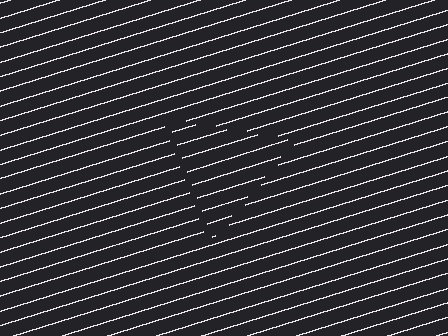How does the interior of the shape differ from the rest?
The interior of the shape contains the same grating, shifted by half a period — the contour is defined by the phase discontinuity where line-ends from the inner and outer gratings abut.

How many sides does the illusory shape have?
3 sides — the line-ends trace a triangle.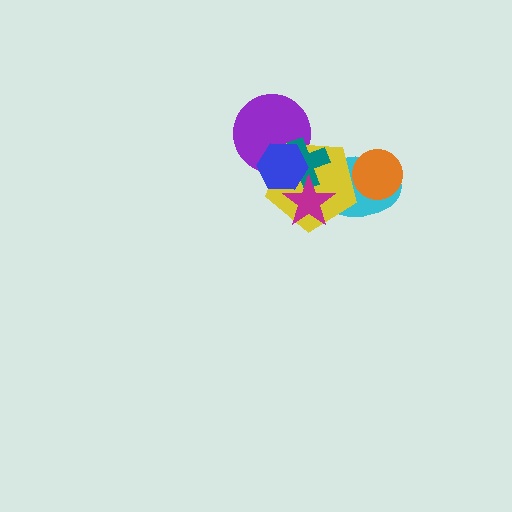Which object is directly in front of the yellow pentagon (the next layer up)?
The teal cross is directly in front of the yellow pentagon.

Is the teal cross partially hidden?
Yes, it is partially covered by another shape.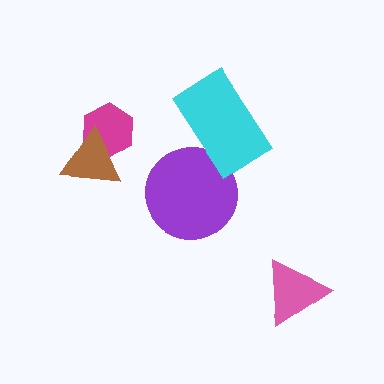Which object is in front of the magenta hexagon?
The brown triangle is in front of the magenta hexagon.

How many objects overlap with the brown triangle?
1 object overlaps with the brown triangle.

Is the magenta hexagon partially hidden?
Yes, it is partially covered by another shape.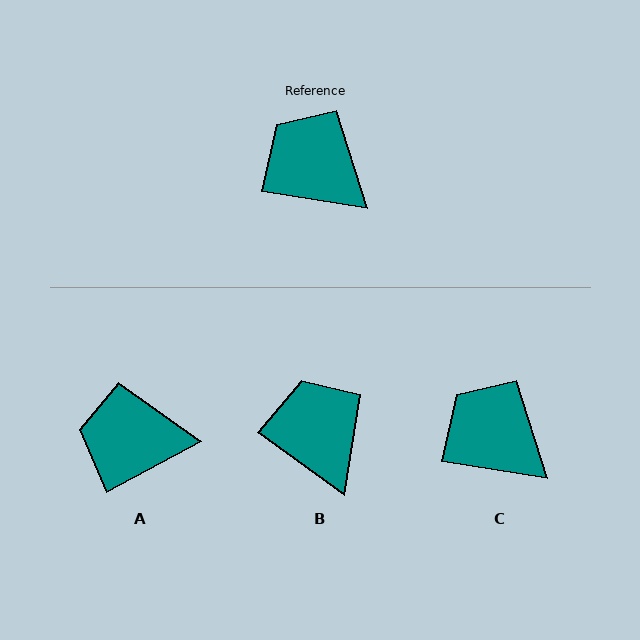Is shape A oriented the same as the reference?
No, it is off by about 37 degrees.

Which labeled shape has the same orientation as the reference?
C.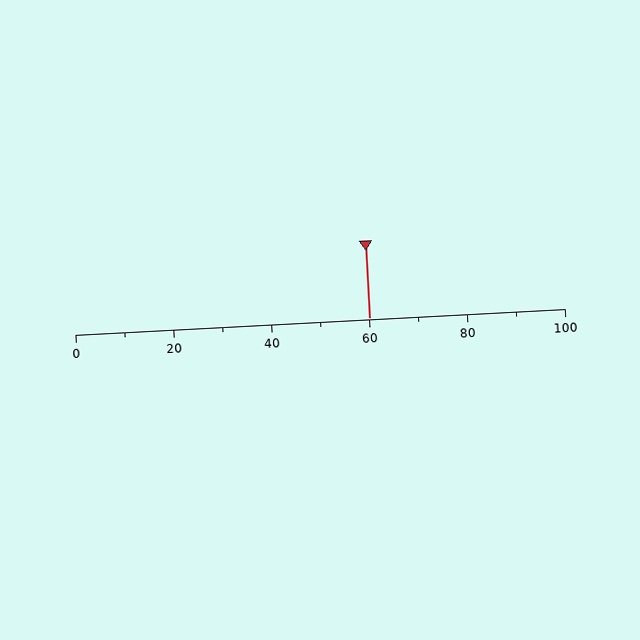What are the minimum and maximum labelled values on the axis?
The axis runs from 0 to 100.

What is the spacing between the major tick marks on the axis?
The major ticks are spaced 20 apart.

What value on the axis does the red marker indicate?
The marker indicates approximately 60.